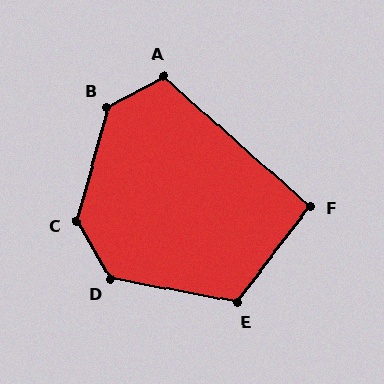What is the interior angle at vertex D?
Approximately 131 degrees (obtuse).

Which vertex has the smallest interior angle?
F, at approximately 94 degrees.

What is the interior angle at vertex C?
Approximately 134 degrees (obtuse).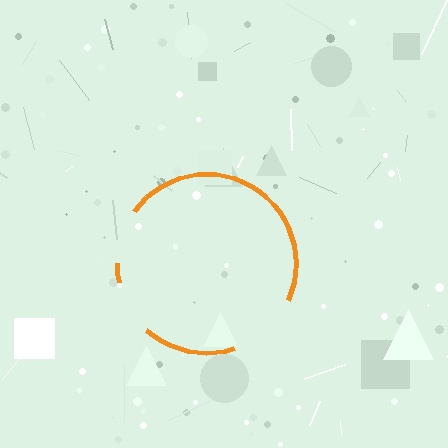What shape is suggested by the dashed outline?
The dashed outline suggests a circle.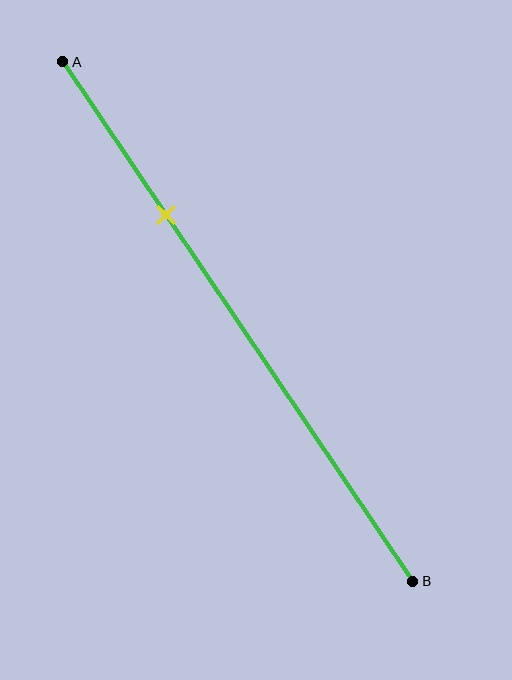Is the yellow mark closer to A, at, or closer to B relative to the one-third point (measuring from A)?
The yellow mark is closer to point A than the one-third point of segment AB.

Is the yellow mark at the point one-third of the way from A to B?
No, the mark is at about 30% from A, not at the 33% one-third point.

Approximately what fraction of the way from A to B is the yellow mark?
The yellow mark is approximately 30% of the way from A to B.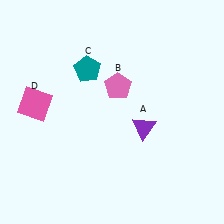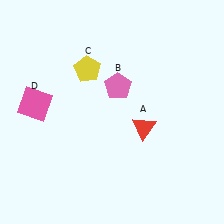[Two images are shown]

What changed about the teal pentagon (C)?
In Image 1, C is teal. In Image 2, it changed to yellow.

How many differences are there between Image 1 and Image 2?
There are 2 differences between the two images.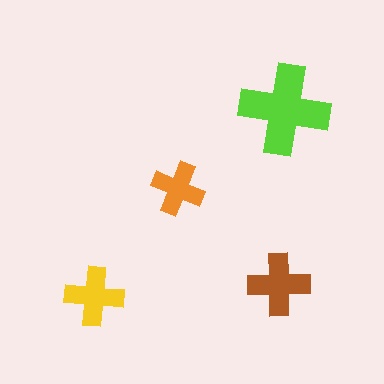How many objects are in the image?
There are 4 objects in the image.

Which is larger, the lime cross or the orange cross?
The lime one.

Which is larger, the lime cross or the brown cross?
The lime one.